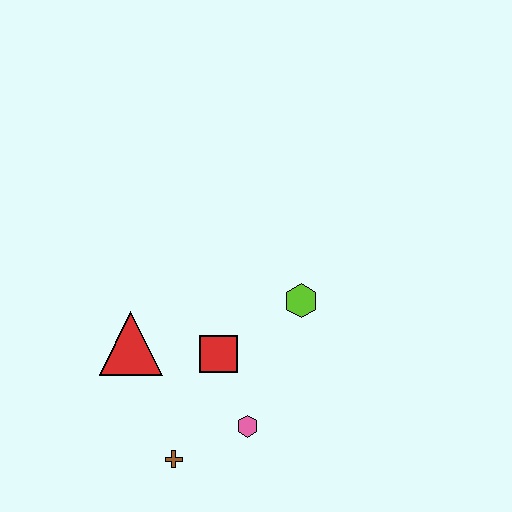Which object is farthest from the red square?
The brown cross is farthest from the red square.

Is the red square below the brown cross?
No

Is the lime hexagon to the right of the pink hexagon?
Yes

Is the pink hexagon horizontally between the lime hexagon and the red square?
Yes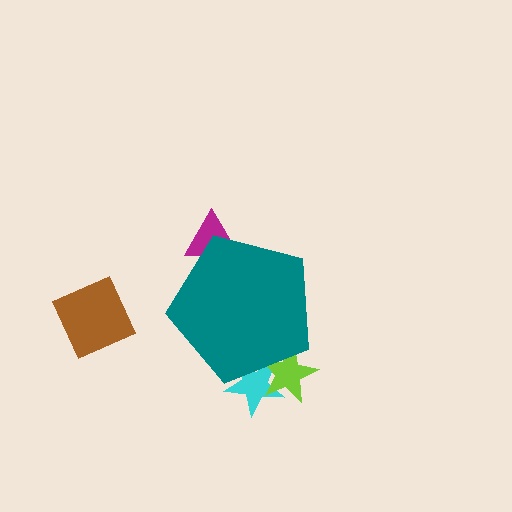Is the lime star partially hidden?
Yes, the lime star is partially hidden behind the teal pentagon.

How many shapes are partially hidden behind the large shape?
3 shapes are partially hidden.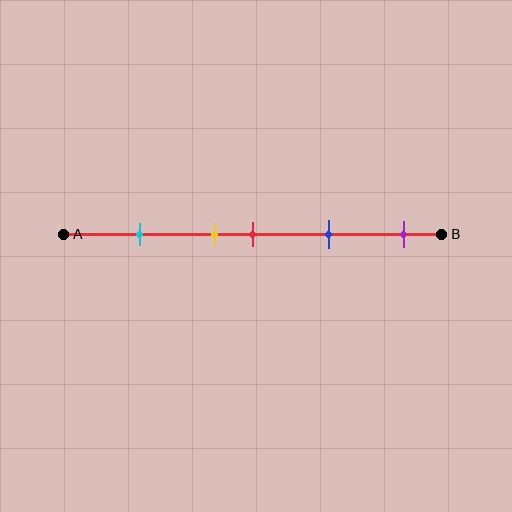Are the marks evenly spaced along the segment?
No, the marks are not evenly spaced.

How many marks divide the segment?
There are 5 marks dividing the segment.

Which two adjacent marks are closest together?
The yellow and red marks are the closest adjacent pair.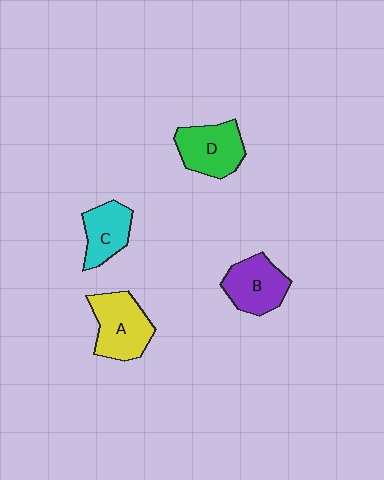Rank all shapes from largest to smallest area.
From largest to smallest: A (yellow), D (green), B (purple), C (cyan).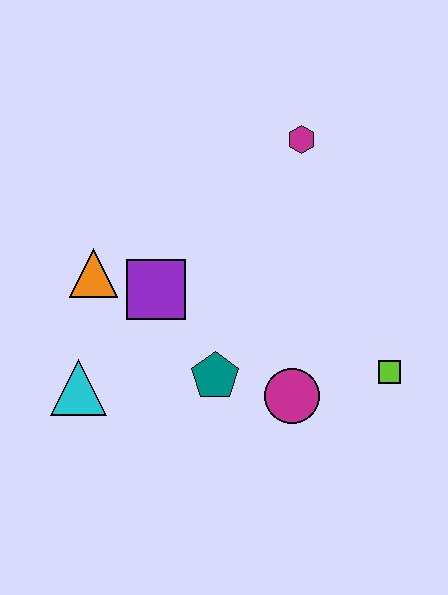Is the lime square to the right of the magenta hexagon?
Yes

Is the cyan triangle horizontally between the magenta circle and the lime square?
No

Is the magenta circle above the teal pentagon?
No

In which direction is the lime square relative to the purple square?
The lime square is to the right of the purple square.